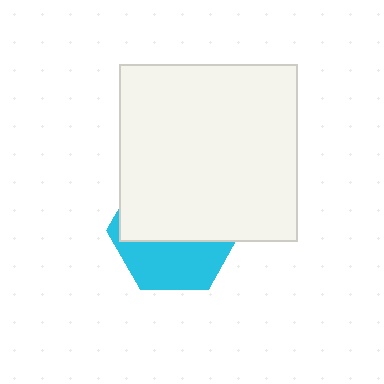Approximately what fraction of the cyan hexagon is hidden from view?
Roughly 60% of the cyan hexagon is hidden behind the white square.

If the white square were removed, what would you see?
You would see the complete cyan hexagon.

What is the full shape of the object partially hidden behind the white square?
The partially hidden object is a cyan hexagon.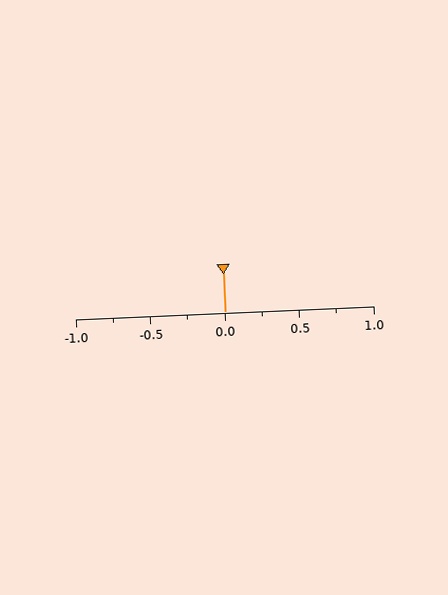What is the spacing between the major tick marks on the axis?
The major ticks are spaced 0.5 apart.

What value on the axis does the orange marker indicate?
The marker indicates approximately 0.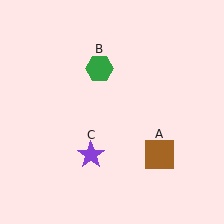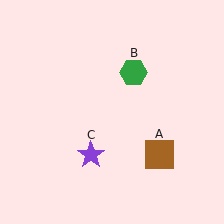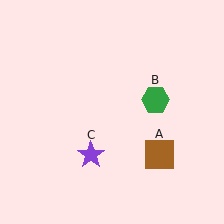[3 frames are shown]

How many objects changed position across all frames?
1 object changed position: green hexagon (object B).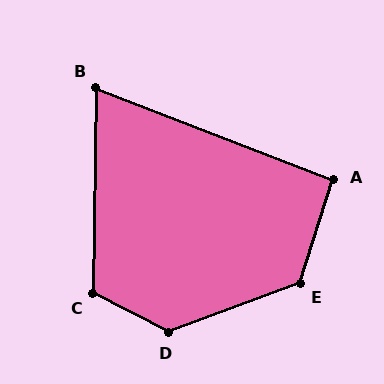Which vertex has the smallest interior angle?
B, at approximately 70 degrees.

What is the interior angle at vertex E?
Approximately 128 degrees (obtuse).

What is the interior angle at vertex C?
Approximately 116 degrees (obtuse).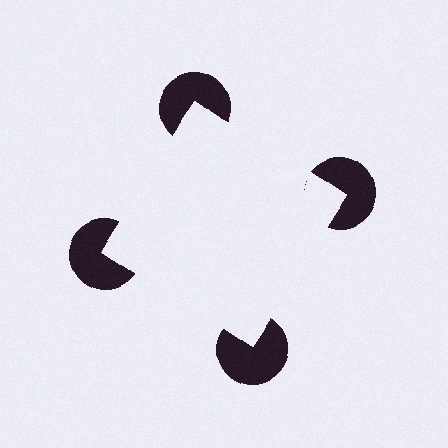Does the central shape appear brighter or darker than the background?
It typically appears slightly brighter than the background, even though no actual brightness change is drawn.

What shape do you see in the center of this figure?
An illusory square — its edges are inferred from the aligned wedge cuts in the pac-man discs, not physically drawn.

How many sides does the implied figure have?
4 sides.